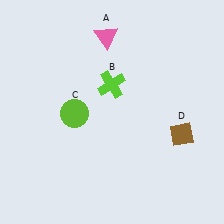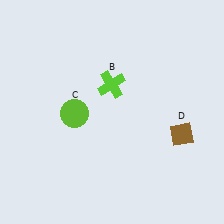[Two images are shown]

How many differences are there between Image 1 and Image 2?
There is 1 difference between the two images.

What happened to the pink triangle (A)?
The pink triangle (A) was removed in Image 2. It was in the top-left area of Image 1.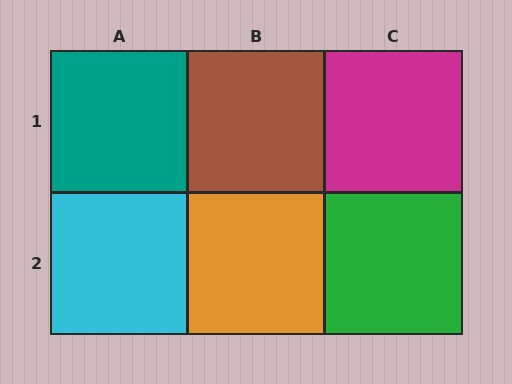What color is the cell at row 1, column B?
Brown.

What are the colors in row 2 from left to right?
Cyan, orange, green.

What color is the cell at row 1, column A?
Teal.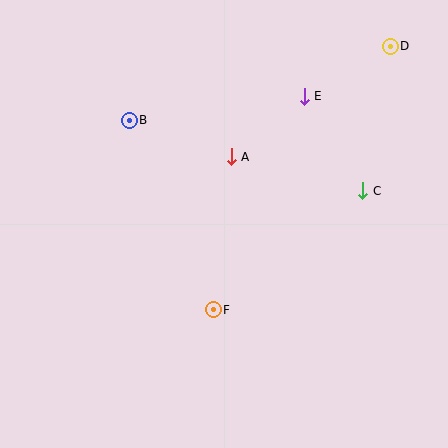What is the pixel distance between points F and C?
The distance between F and C is 191 pixels.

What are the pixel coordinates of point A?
Point A is at (231, 157).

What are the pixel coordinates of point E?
Point E is at (304, 96).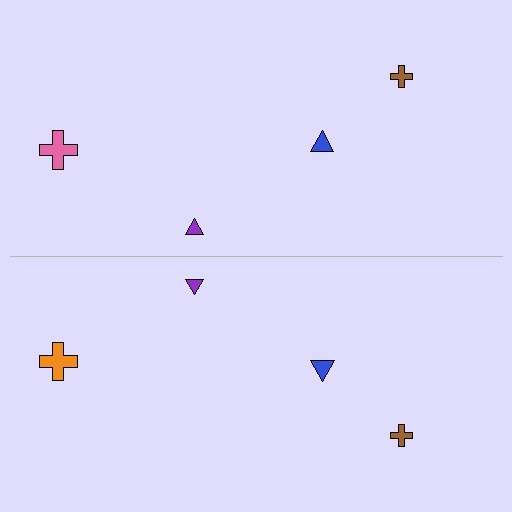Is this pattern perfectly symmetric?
No, the pattern is not perfectly symmetric. The orange cross on the bottom side breaks the symmetry — its mirror counterpart is pink.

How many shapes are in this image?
There are 8 shapes in this image.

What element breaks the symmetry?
The orange cross on the bottom side breaks the symmetry — its mirror counterpart is pink.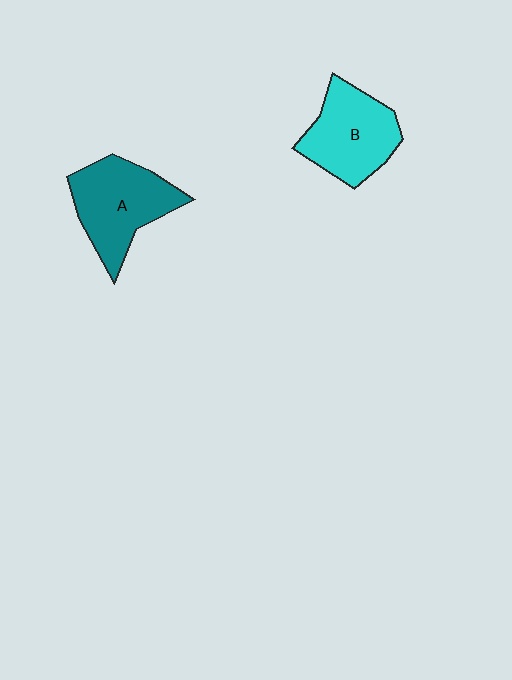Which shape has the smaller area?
Shape B (cyan).